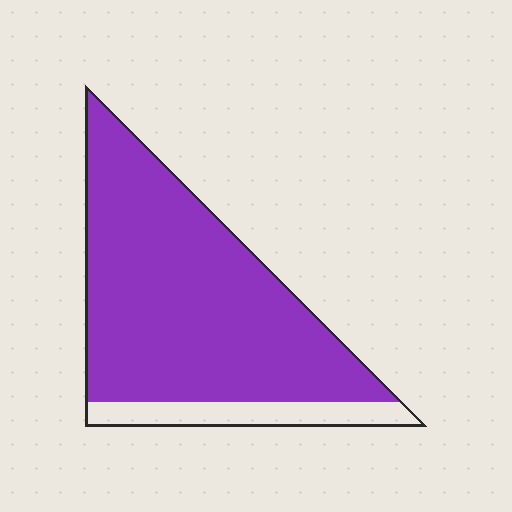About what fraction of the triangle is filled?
About seven eighths (7/8).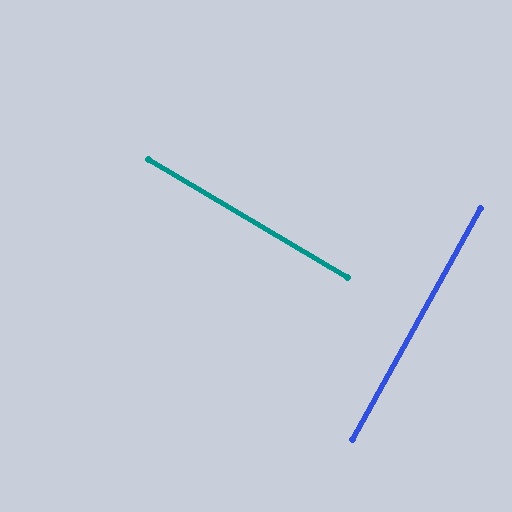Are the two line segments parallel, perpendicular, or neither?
Perpendicular — they meet at approximately 88°.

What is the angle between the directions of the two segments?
Approximately 88 degrees.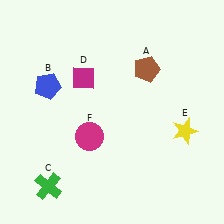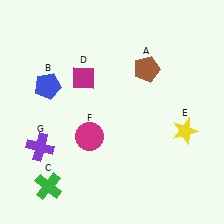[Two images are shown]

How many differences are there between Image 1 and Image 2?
There is 1 difference between the two images.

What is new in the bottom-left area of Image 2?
A purple cross (G) was added in the bottom-left area of Image 2.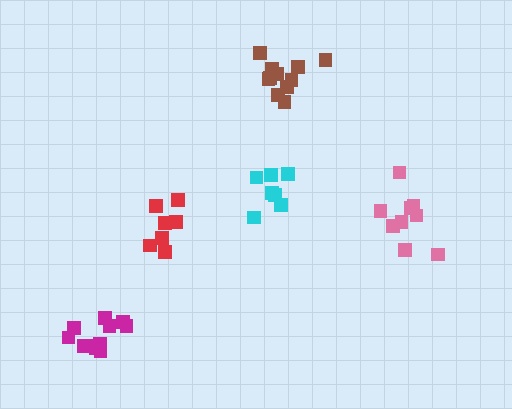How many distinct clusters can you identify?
There are 5 distinct clusters.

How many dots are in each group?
Group 1: 11 dots, Group 2: 9 dots, Group 3: 7 dots, Group 4: 7 dots, Group 5: 11 dots (45 total).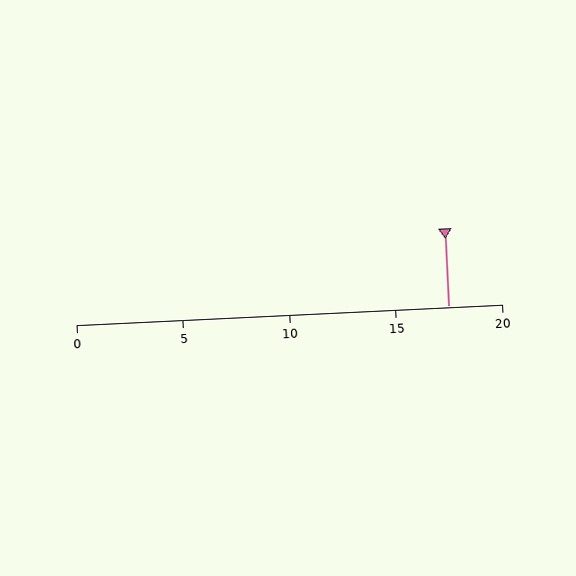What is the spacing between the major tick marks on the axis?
The major ticks are spaced 5 apart.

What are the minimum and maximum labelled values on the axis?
The axis runs from 0 to 20.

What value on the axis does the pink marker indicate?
The marker indicates approximately 17.5.